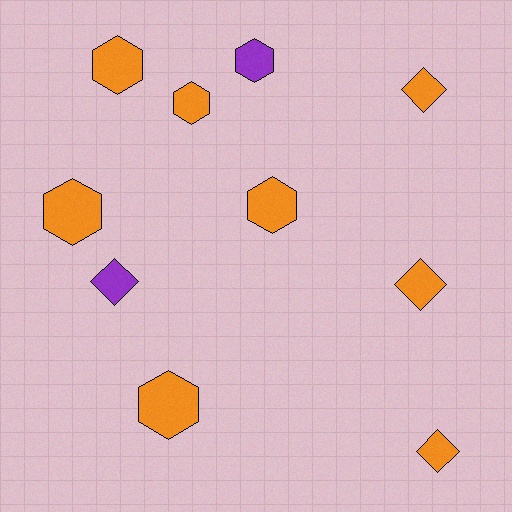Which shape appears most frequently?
Hexagon, with 6 objects.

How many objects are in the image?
There are 10 objects.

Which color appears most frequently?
Orange, with 8 objects.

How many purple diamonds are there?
There is 1 purple diamond.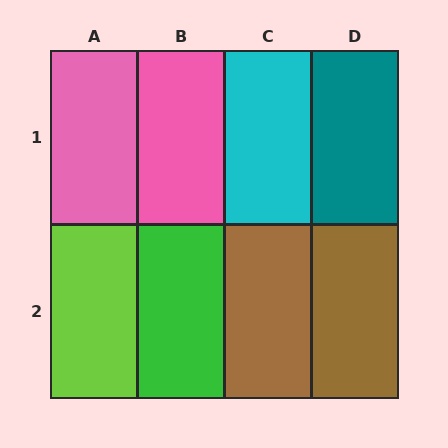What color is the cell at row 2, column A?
Lime.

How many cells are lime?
1 cell is lime.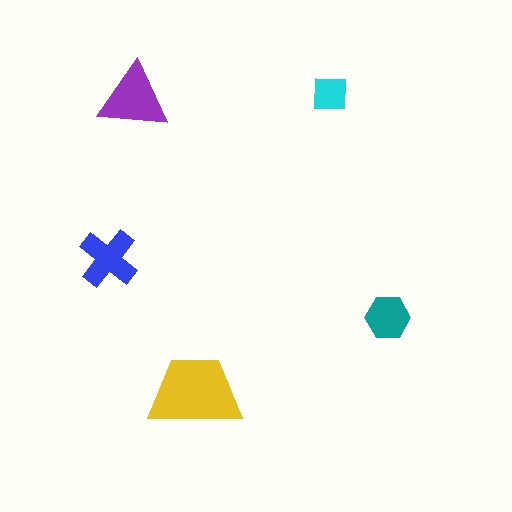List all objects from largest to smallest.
The yellow trapezoid, the purple triangle, the blue cross, the teal hexagon, the cyan square.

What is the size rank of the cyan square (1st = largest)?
5th.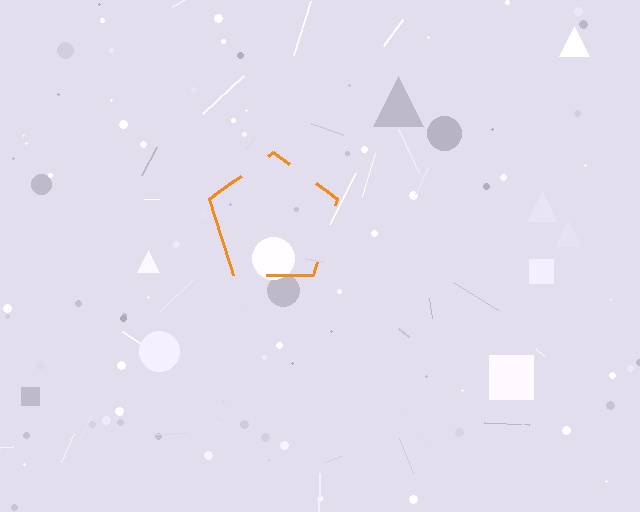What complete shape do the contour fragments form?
The contour fragments form a pentagon.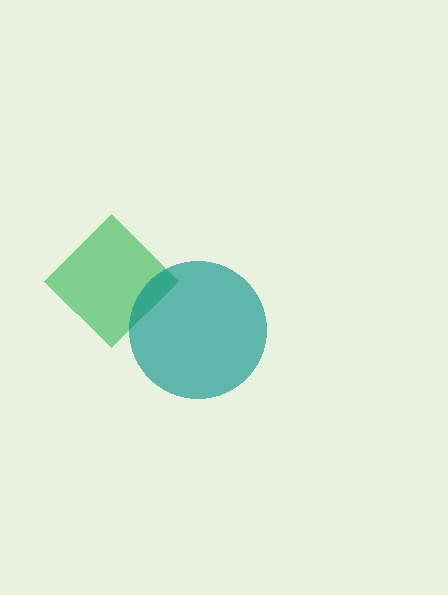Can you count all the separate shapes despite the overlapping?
Yes, there are 2 separate shapes.